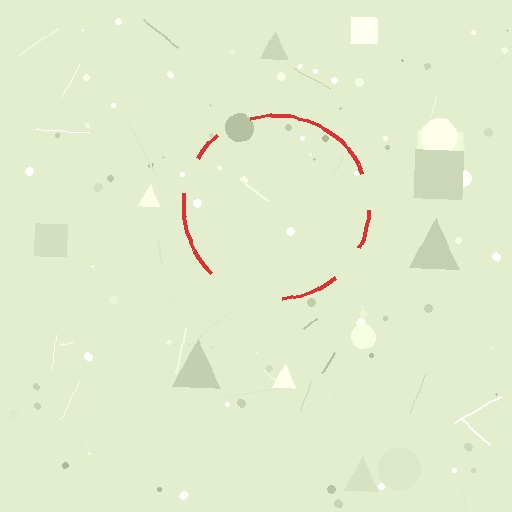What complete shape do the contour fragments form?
The contour fragments form a circle.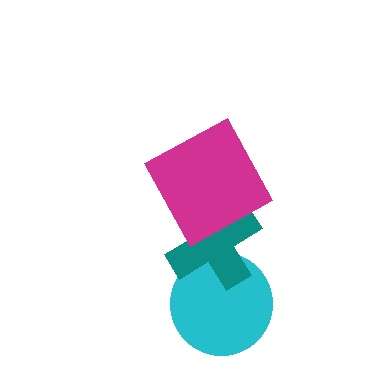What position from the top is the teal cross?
The teal cross is 2nd from the top.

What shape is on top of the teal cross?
The magenta square is on top of the teal cross.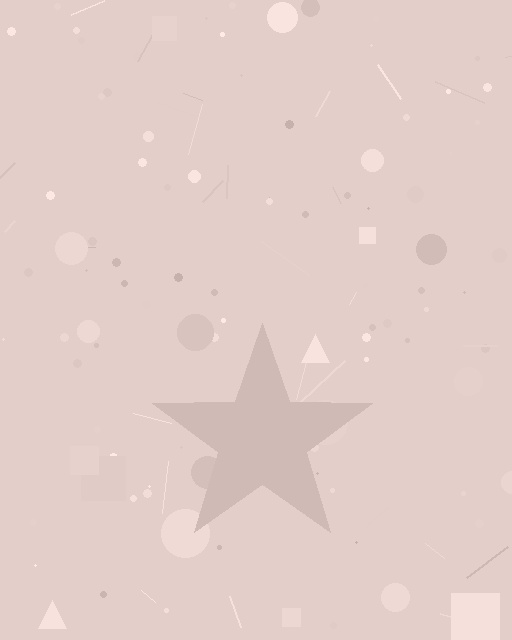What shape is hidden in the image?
A star is hidden in the image.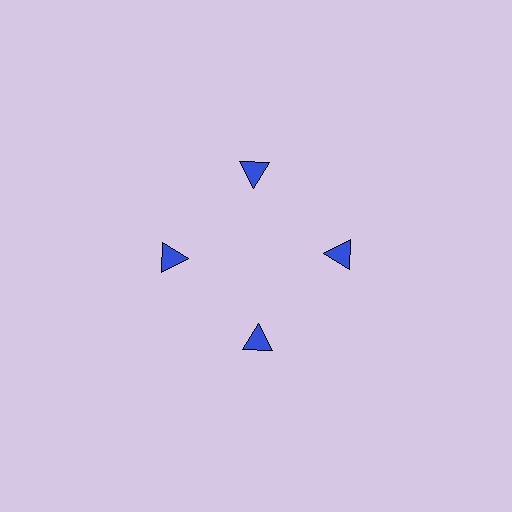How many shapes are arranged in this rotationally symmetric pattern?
There are 4 shapes, arranged in 4 groups of 1.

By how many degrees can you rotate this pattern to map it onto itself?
The pattern maps onto itself every 90 degrees of rotation.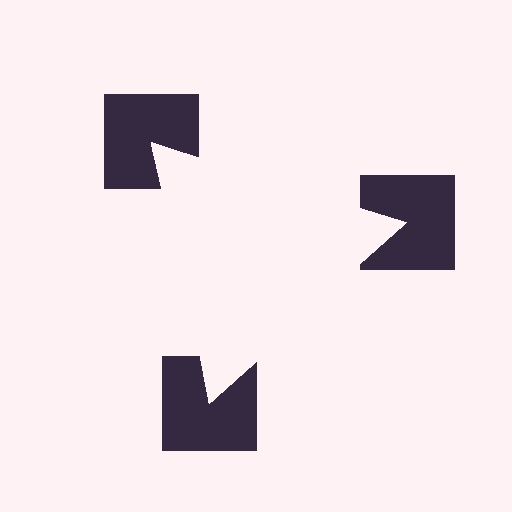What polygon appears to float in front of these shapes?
An illusory triangle — its edges are inferred from the aligned wedge cuts in the notched squares, not physically drawn.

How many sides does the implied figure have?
3 sides.